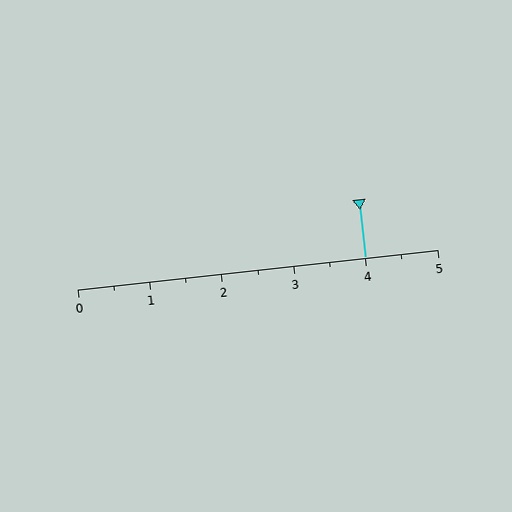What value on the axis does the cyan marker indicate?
The marker indicates approximately 4.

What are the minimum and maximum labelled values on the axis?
The axis runs from 0 to 5.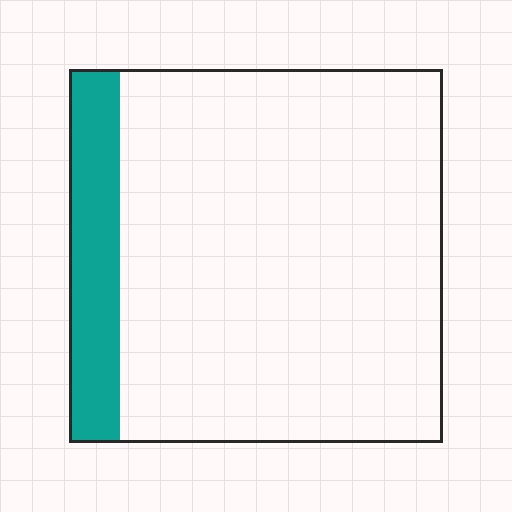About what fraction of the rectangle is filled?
About one eighth (1/8).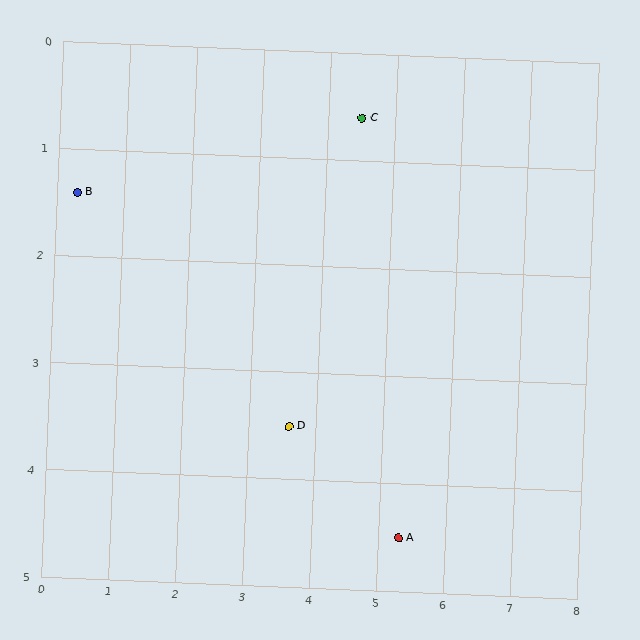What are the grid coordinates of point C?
Point C is at approximately (4.5, 0.6).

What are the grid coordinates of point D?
Point D is at approximately (3.6, 3.5).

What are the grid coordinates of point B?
Point B is at approximately (0.3, 1.4).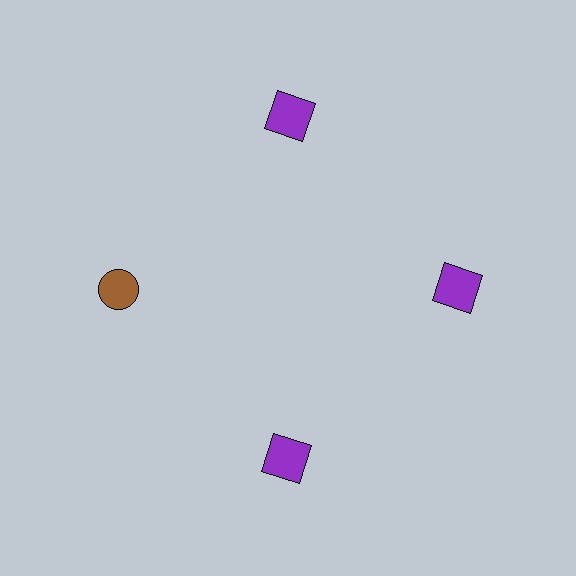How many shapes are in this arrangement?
There are 4 shapes arranged in a ring pattern.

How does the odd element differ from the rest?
It differs in both color (brown instead of purple) and shape (circle instead of square).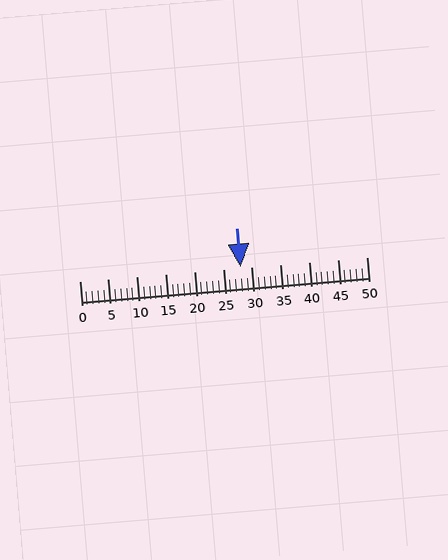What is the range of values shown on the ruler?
The ruler shows values from 0 to 50.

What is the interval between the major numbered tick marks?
The major tick marks are spaced 5 units apart.